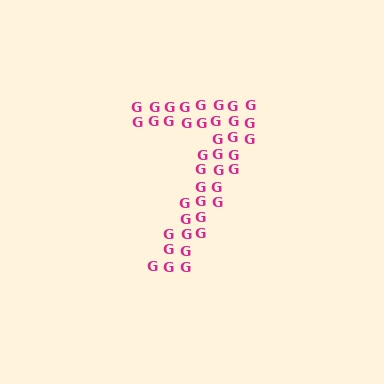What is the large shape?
The large shape is the digit 7.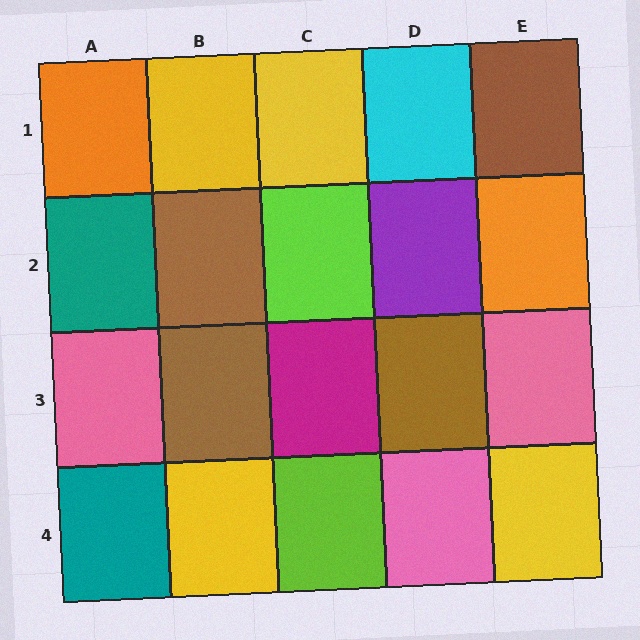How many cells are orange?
2 cells are orange.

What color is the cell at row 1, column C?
Yellow.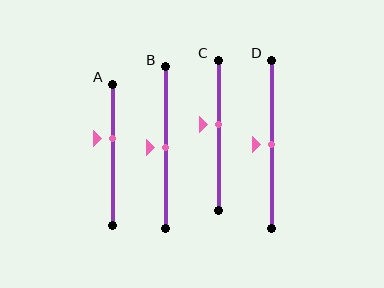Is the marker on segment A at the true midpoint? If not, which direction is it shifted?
No, the marker on segment A is shifted upward by about 12% of the segment length.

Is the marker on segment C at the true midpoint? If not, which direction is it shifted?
No, the marker on segment C is shifted upward by about 7% of the segment length.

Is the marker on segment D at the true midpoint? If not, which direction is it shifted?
Yes, the marker on segment D is at the true midpoint.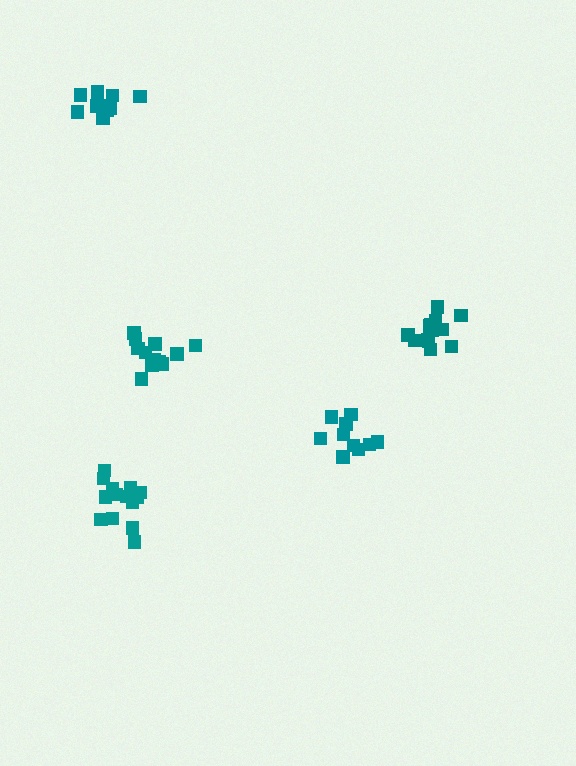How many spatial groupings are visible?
There are 5 spatial groupings.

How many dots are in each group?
Group 1: 10 dots, Group 2: 15 dots, Group 3: 10 dots, Group 4: 14 dots, Group 5: 12 dots (61 total).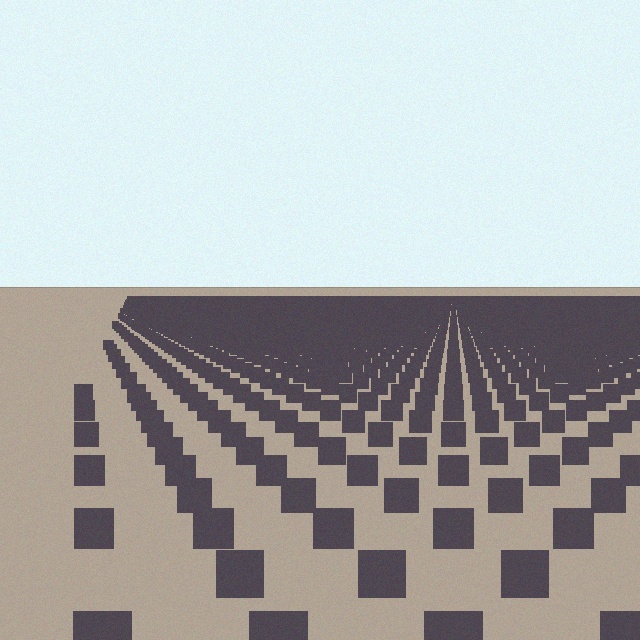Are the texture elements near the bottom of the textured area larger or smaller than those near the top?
Larger. Near the bottom, elements are closer to the viewer and appear at a bigger on-screen size.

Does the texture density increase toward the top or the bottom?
Density increases toward the top.